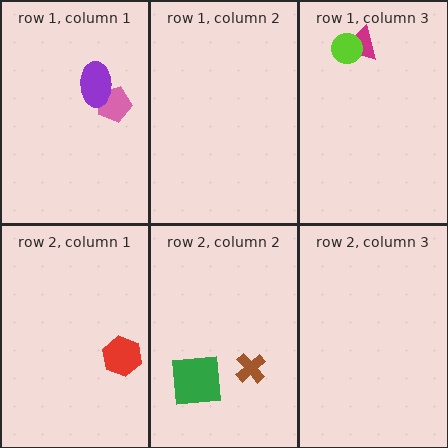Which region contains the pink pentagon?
The row 1, column 1 region.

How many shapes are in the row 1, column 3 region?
2.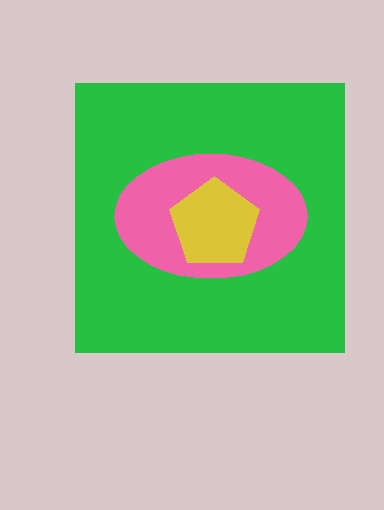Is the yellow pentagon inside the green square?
Yes.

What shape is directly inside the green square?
The pink ellipse.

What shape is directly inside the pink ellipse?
The yellow pentagon.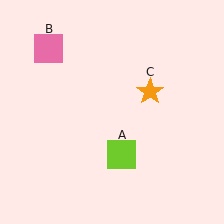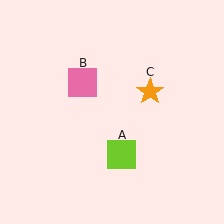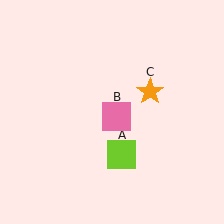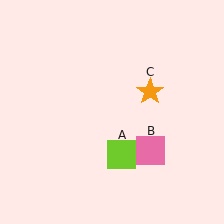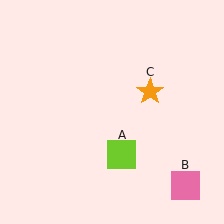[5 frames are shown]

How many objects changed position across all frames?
1 object changed position: pink square (object B).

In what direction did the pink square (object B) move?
The pink square (object B) moved down and to the right.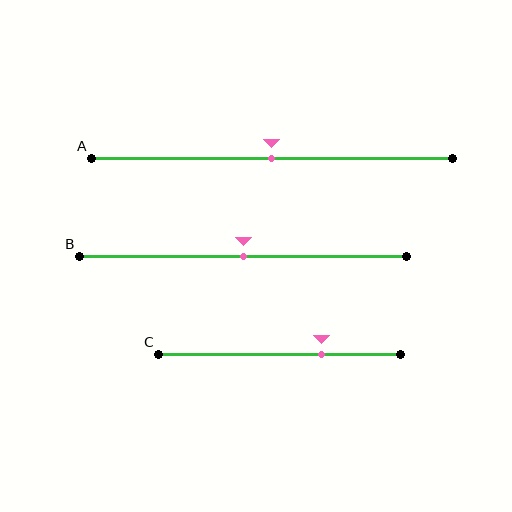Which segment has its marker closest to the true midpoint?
Segment A has its marker closest to the true midpoint.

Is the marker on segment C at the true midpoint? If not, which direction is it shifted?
No, the marker on segment C is shifted to the right by about 17% of the segment length.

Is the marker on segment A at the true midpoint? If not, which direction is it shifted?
Yes, the marker on segment A is at the true midpoint.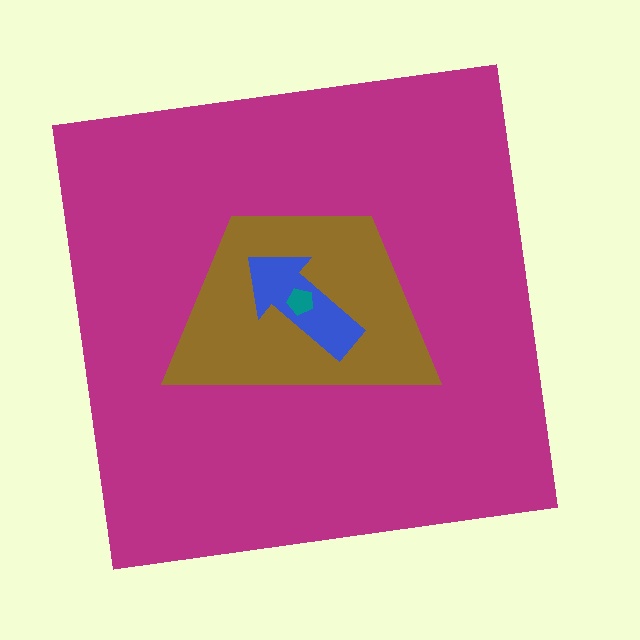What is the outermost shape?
The magenta square.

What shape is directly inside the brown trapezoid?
The blue arrow.